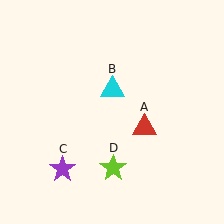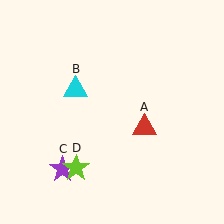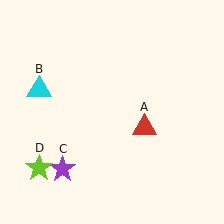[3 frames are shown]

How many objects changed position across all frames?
2 objects changed position: cyan triangle (object B), lime star (object D).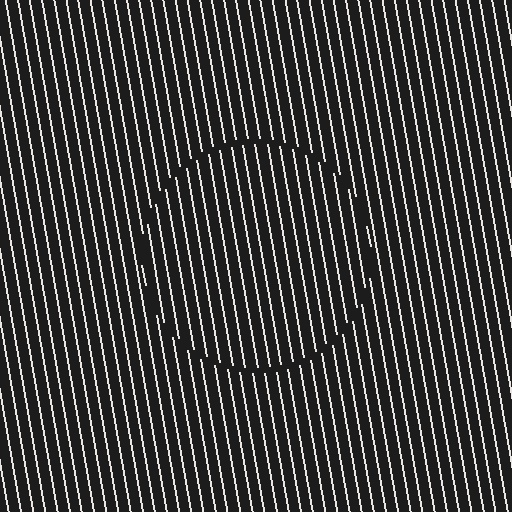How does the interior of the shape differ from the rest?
The interior of the shape contains the same grating, shifted by half a period — the contour is defined by the phase discontinuity where line-ends from the inner and outer gratings abut.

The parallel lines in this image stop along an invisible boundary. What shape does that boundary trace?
An illusory circle. The interior of the shape contains the same grating, shifted by half a period — the contour is defined by the phase discontinuity where line-ends from the inner and outer gratings abut.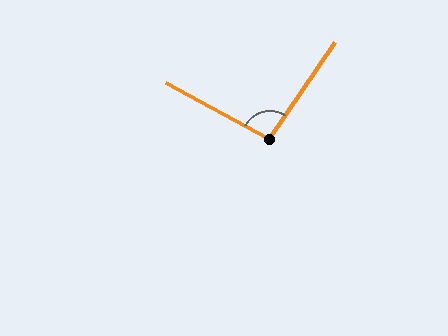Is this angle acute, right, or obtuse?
It is obtuse.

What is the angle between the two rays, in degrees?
Approximately 96 degrees.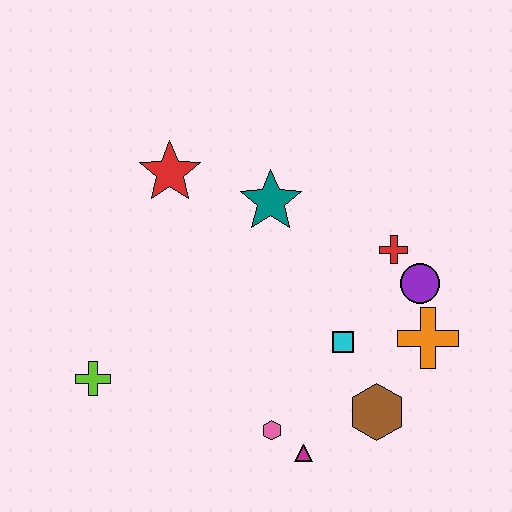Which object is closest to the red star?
The teal star is closest to the red star.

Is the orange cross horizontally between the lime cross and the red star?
No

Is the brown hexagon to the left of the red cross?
Yes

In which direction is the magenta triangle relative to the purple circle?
The magenta triangle is below the purple circle.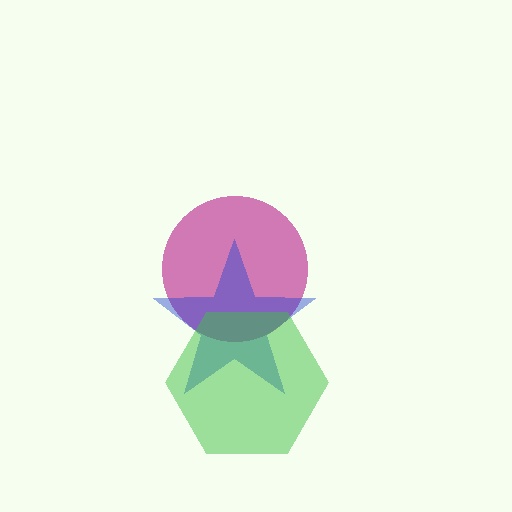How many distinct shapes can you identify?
There are 3 distinct shapes: a magenta circle, a blue star, a green hexagon.